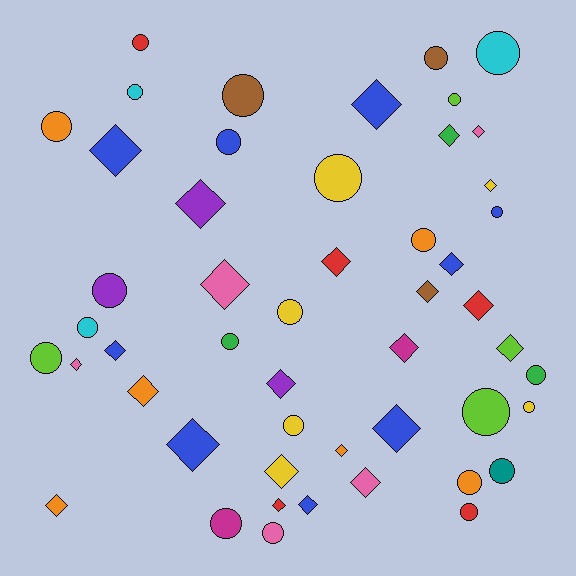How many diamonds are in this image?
There are 25 diamonds.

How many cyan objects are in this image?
There are 3 cyan objects.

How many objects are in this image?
There are 50 objects.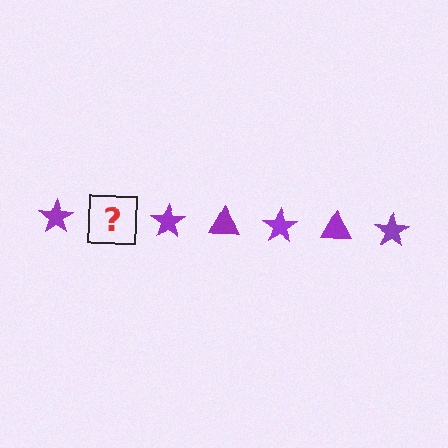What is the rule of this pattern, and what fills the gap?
The rule is that the pattern cycles through star, triangle shapes in purple. The gap should be filled with a purple triangle.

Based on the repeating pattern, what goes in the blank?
The blank should be a purple triangle.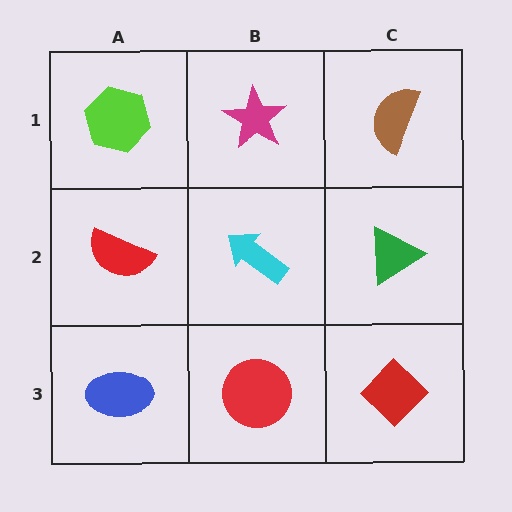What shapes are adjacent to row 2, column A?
A lime hexagon (row 1, column A), a blue ellipse (row 3, column A), a cyan arrow (row 2, column B).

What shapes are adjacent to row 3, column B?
A cyan arrow (row 2, column B), a blue ellipse (row 3, column A), a red diamond (row 3, column C).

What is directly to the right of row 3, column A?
A red circle.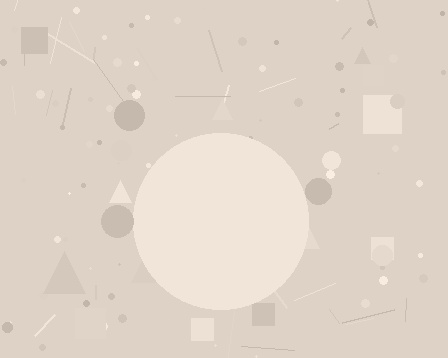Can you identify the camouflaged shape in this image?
The camouflaged shape is a circle.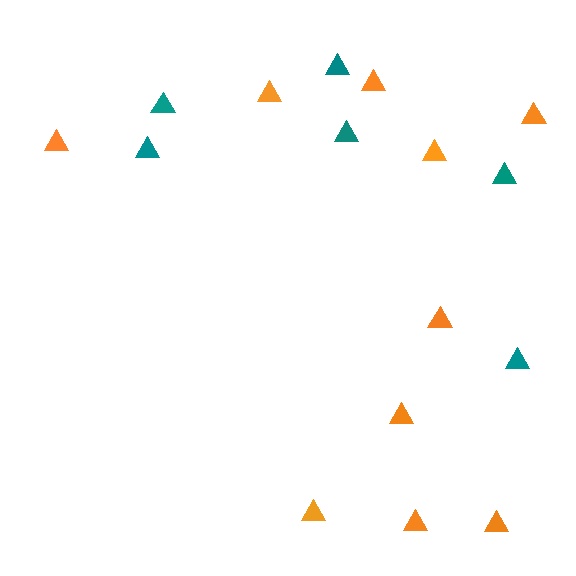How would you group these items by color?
There are 2 groups: one group of teal triangles (6) and one group of orange triangles (10).